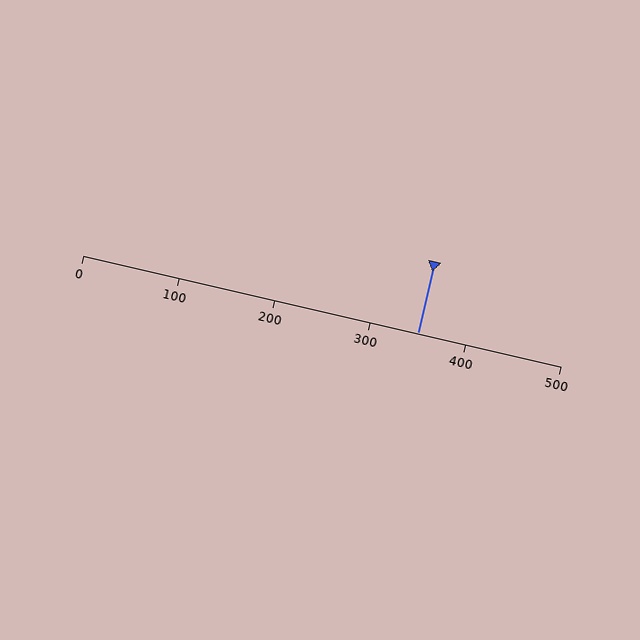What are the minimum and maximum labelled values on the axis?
The axis runs from 0 to 500.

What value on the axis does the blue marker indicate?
The marker indicates approximately 350.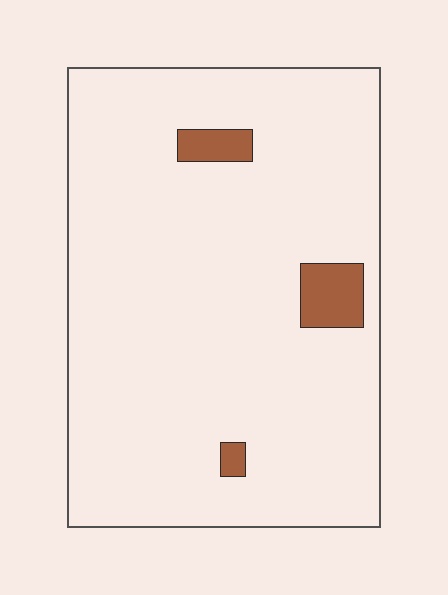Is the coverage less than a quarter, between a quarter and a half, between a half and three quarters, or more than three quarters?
Less than a quarter.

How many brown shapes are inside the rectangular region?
3.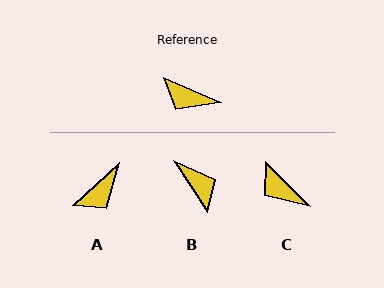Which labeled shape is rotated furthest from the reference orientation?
B, about 147 degrees away.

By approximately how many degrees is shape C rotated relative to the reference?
Approximately 22 degrees clockwise.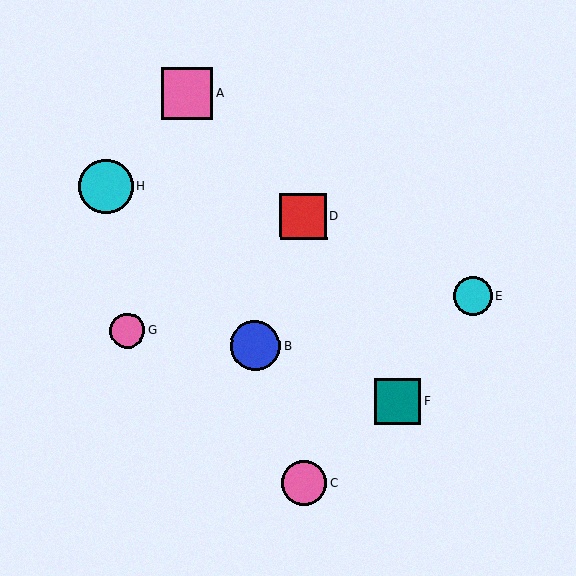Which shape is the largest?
The cyan circle (labeled H) is the largest.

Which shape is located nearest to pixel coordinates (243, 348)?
The blue circle (labeled B) at (255, 346) is nearest to that location.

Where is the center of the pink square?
The center of the pink square is at (187, 93).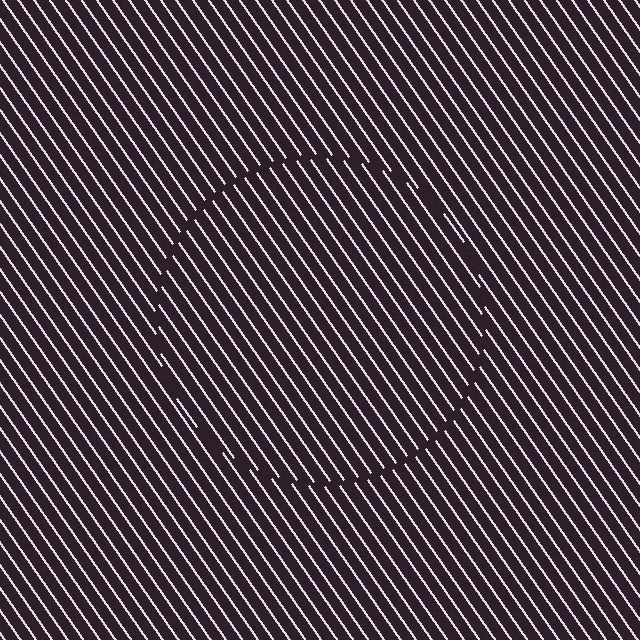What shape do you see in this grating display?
An illusory circle. The interior of the shape contains the same grating, shifted by half a period — the contour is defined by the phase discontinuity where line-ends from the inner and outer gratings abut.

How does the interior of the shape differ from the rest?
The interior of the shape contains the same grating, shifted by half a period — the contour is defined by the phase discontinuity where line-ends from the inner and outer gratings abut.